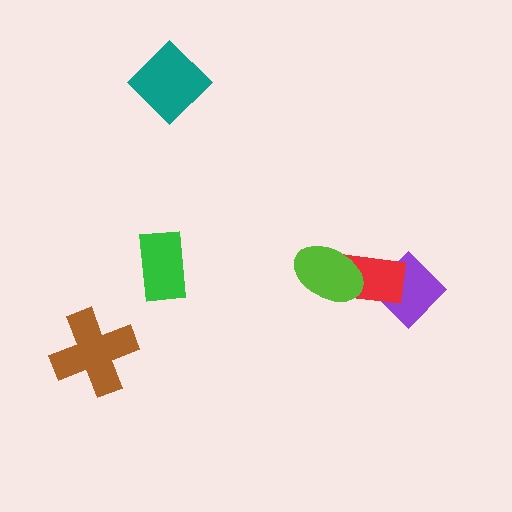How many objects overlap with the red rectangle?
2 objects overlap with the red rectangle.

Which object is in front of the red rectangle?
The lime ellipse is in front of the red rectangle.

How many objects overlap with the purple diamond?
1 object overlaps with the purple diamond.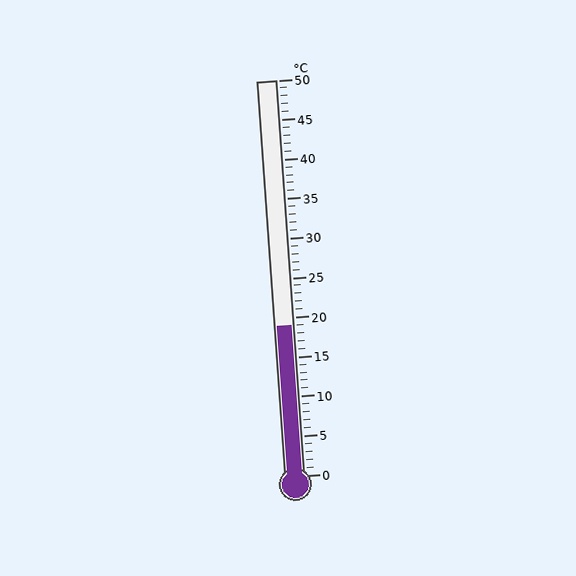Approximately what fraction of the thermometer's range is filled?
The thermometer is filled to approximately 40% of its range.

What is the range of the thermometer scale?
The thermometer scale ranges from 0°C to 50°C.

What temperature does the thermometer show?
The thermometer shows approximately 19°C.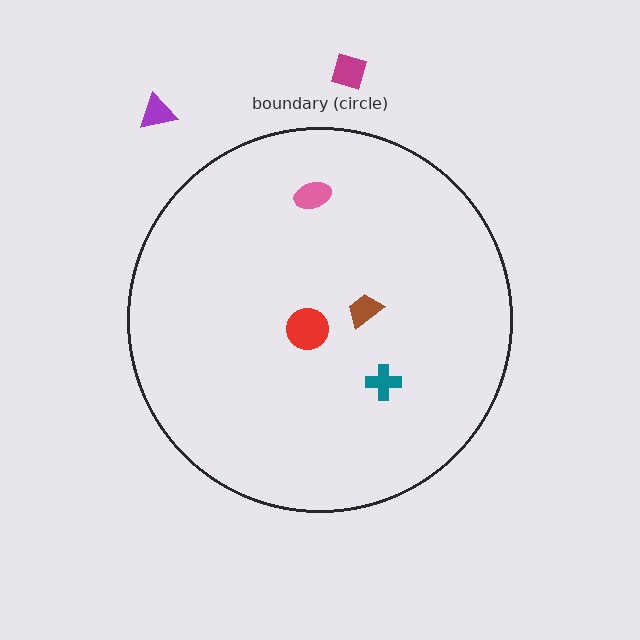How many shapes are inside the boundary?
4 inside, 2 outside.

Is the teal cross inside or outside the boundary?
Inside.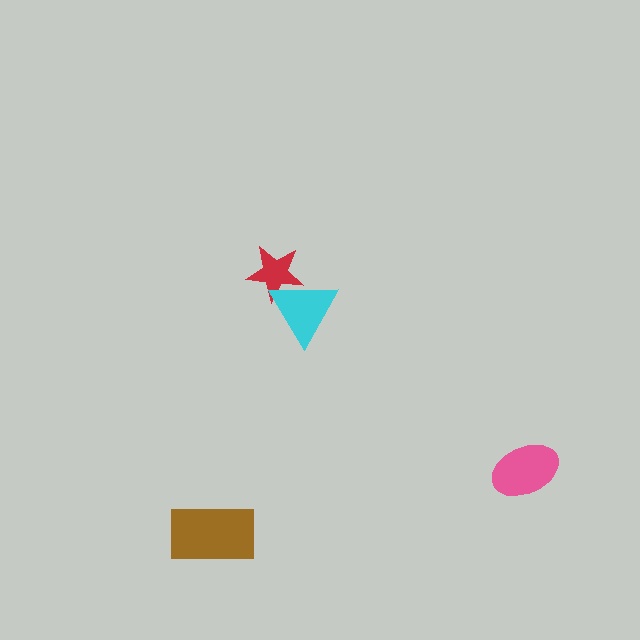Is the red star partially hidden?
Yes, it is partially covered by another shape.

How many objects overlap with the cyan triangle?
1 object overlaps with the cyan triangle.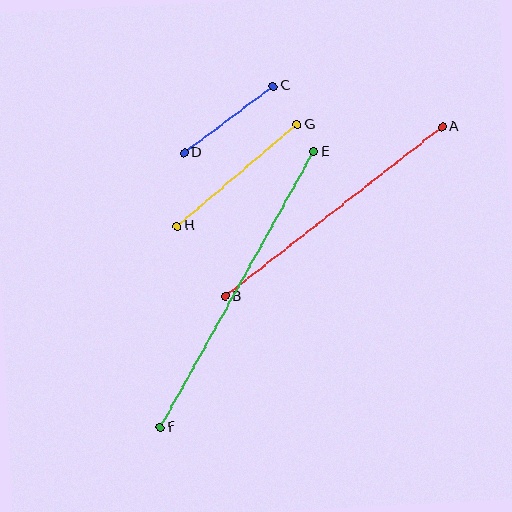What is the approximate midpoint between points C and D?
The midpoint is at approximately (229, 120) pixels.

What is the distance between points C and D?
The distance is approximately 111 pixels.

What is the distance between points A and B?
The distance is approximately 275 pixels.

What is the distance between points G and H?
The distance is approximately 157 pixels.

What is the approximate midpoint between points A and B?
The midpoint is at approximately (333, 211) pixels.